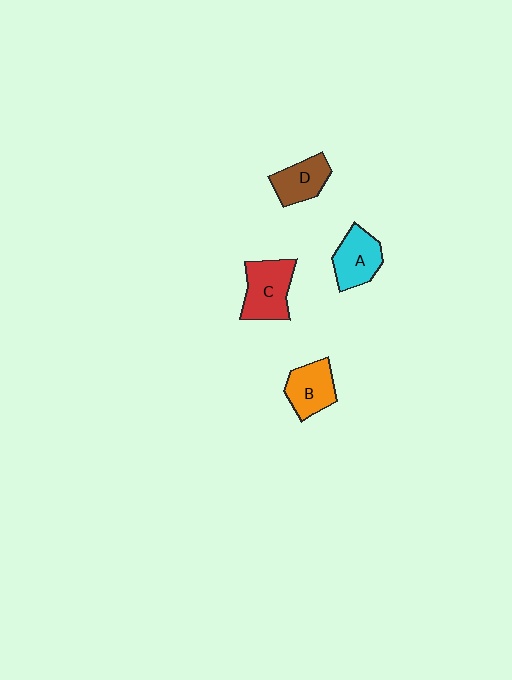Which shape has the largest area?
Shape C (red).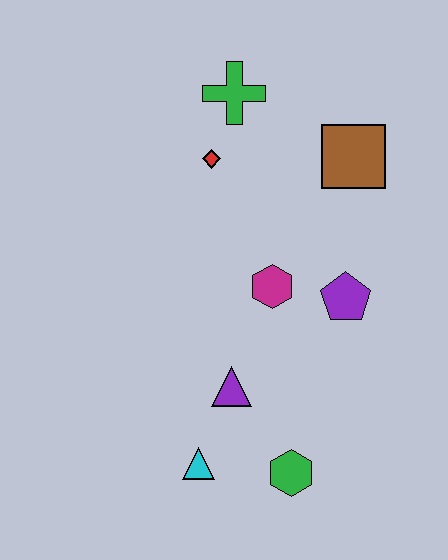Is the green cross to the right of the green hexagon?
No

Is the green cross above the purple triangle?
Yes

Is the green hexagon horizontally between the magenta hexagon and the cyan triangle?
No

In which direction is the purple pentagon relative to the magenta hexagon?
The purple pentagon is to the right of the magenta hexagon.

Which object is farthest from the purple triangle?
The green cross is farthest from the purple triangle.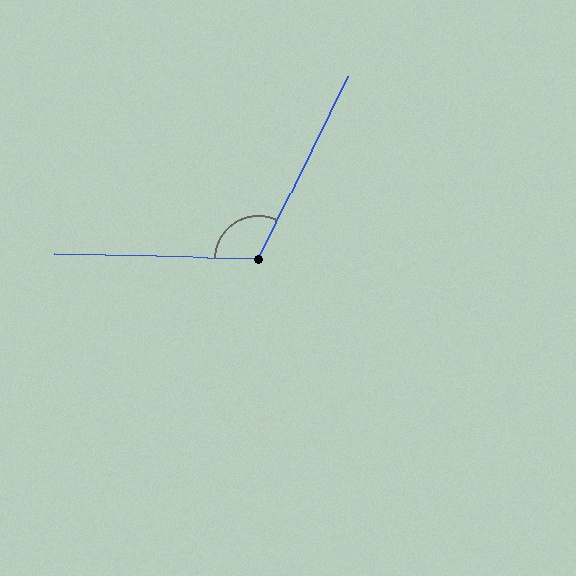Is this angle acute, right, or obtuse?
It is obtuse.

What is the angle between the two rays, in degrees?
Approximately 115 degrees.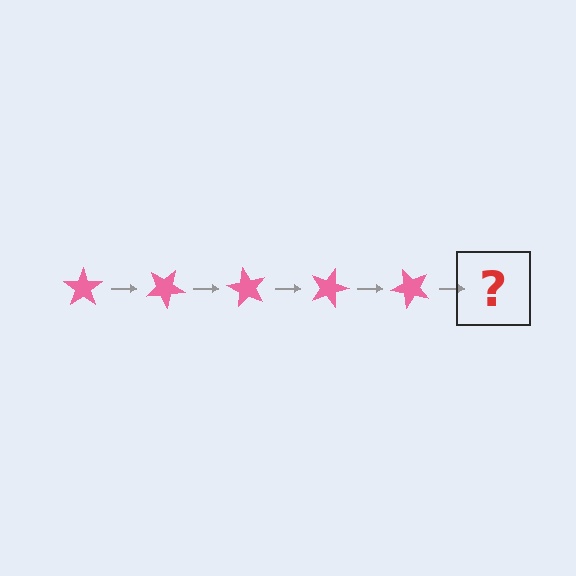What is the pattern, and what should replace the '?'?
The pattern is that the star rotates 30 degrees each step. The '?' should be a pink star rotated 150 degrees.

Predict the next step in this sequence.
The next step is a pink star rotated 150 degrees.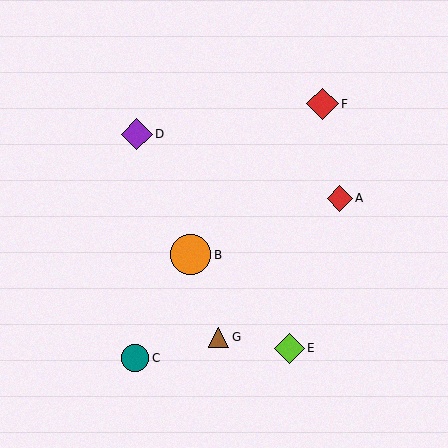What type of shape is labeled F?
Shape F is a red diamond.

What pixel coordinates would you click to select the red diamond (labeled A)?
Click at (340, 198) to select the red diamond A.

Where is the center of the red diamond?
The center of the red diamond is at (322, 104).